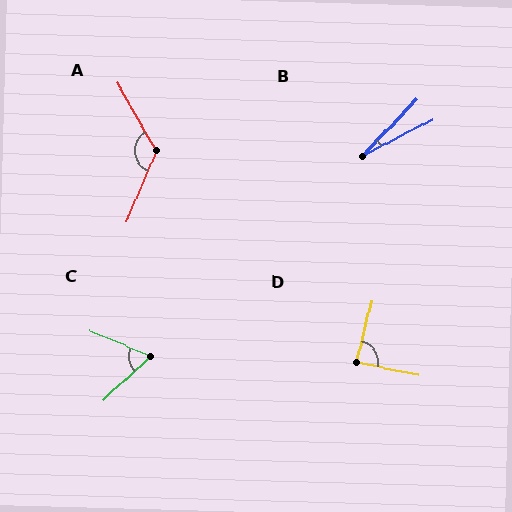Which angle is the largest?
A, at approximately 128 degrees.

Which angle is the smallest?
B, at approximately 19 degrees.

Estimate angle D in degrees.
Approximately 89 degrees.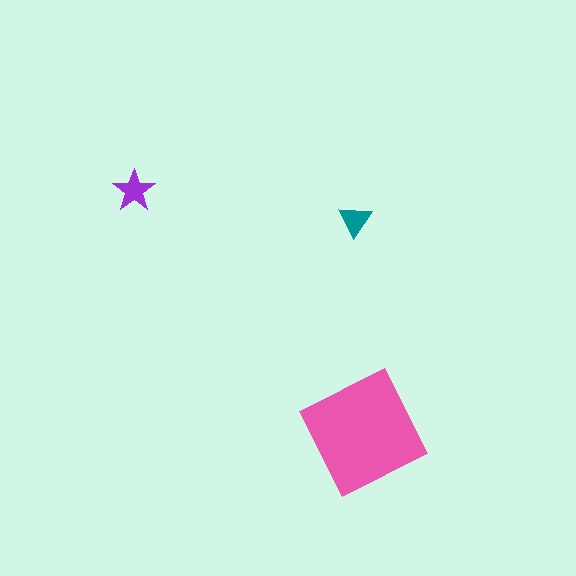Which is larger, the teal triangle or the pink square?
The pink square.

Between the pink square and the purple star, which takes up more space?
The pink square.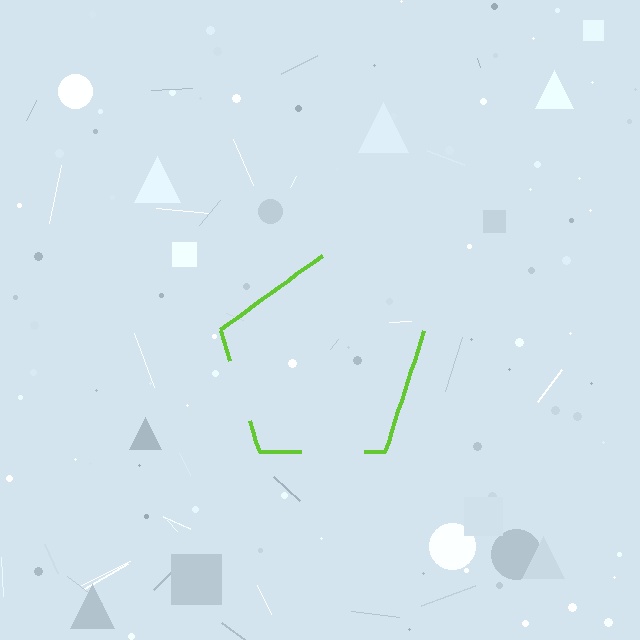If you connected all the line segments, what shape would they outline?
They would outline a pentagon.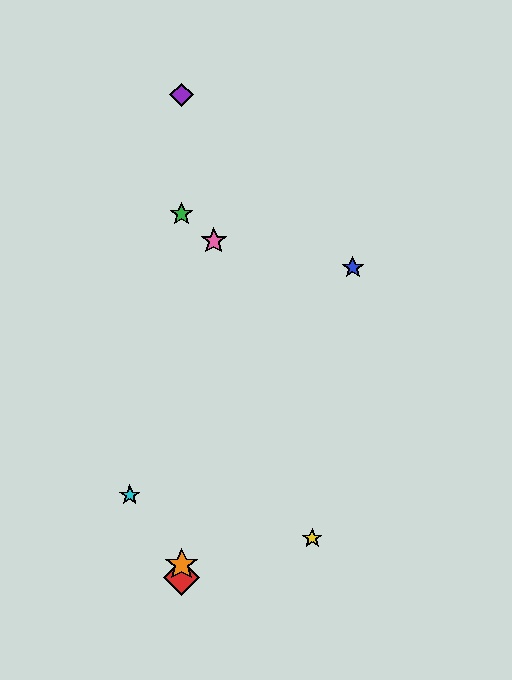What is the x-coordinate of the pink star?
The pink star is at x≈214.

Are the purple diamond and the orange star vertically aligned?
Yes, both are at x≈182.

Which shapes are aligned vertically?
The red diamond, the green star, the purple diamond, the orange star are aligned vertically.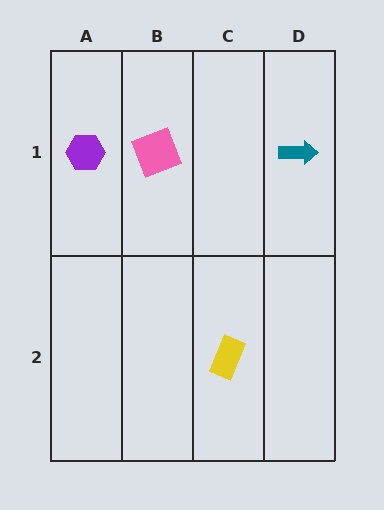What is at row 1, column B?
A pink square.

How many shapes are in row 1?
3 shapes.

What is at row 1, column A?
A purple hexagon.